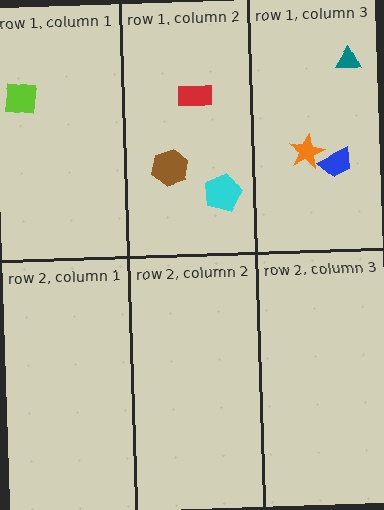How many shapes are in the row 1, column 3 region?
3.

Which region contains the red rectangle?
The row 1, column 2 region.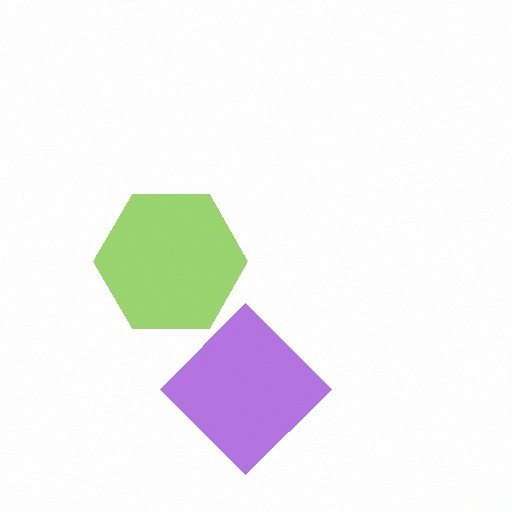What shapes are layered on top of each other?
The layered shapes are: a lime hexagon, a purple diamond.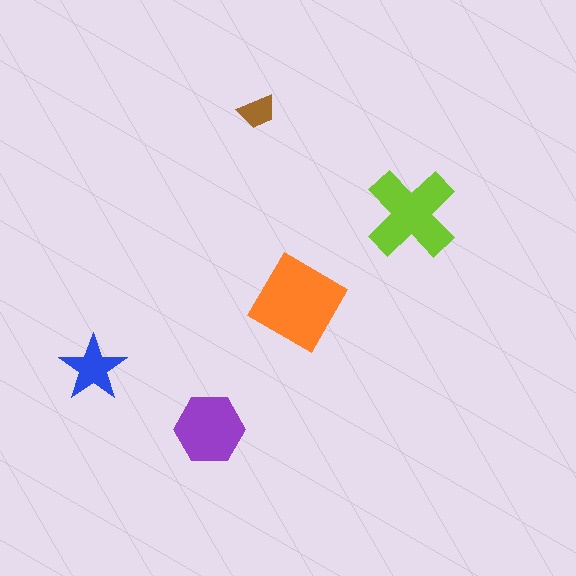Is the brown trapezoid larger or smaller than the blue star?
Smaller.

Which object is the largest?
The orange diamond.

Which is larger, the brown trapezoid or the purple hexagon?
The purple hexagon.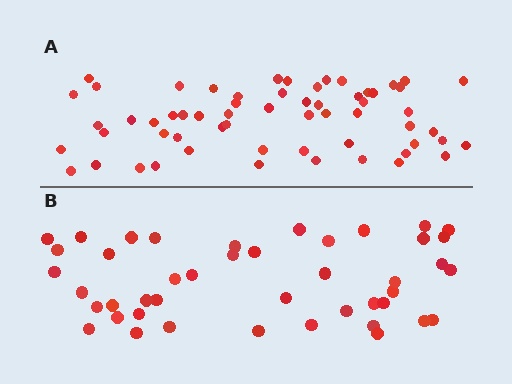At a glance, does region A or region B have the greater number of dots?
Region A (the top region) has more dots.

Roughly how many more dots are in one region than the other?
Region A has approximately 15 more dots than region B.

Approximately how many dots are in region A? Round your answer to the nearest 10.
About 60 dots.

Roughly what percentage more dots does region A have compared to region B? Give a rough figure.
About 35% more.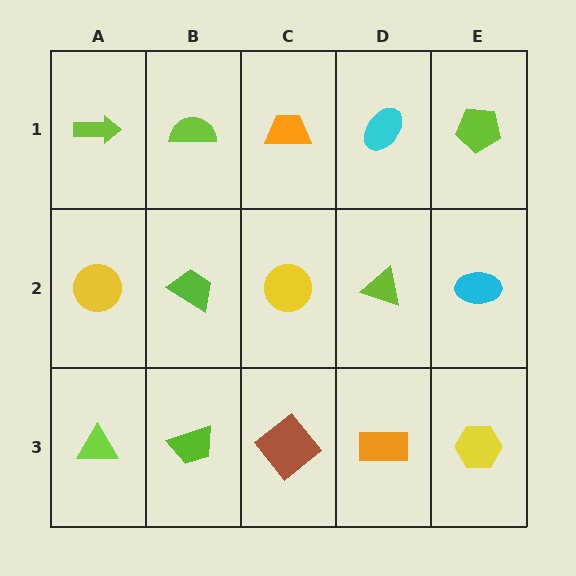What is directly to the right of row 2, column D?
A cyan ellipse.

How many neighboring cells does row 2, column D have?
4.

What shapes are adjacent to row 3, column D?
A lime triangle (row 2, column D), a brown diamond (row 3, column C), a yellow hexagon (row 3, column E).